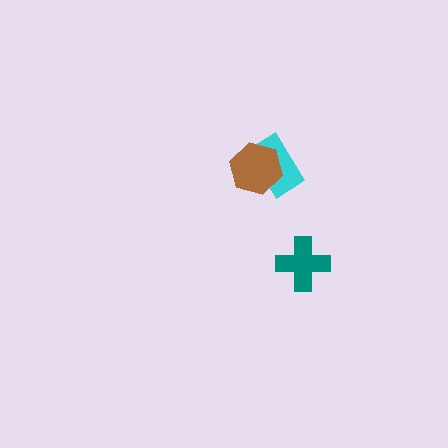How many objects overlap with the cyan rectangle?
1 object overlaps with the cyan rectangle.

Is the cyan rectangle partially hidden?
Yes, it is partially covered by another shape.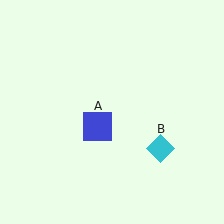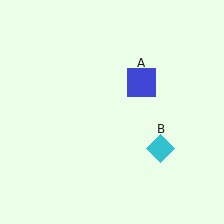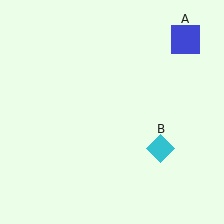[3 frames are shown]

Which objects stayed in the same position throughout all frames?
Cyan diamond (object B) remained stationary.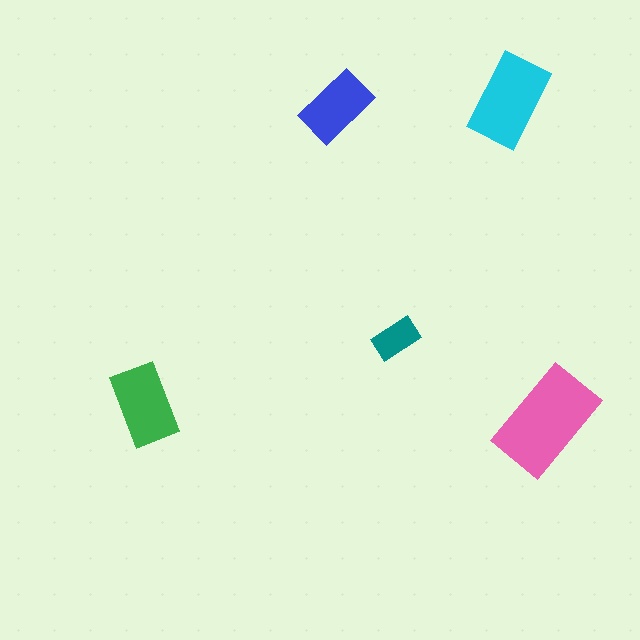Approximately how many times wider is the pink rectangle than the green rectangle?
About 1.5 times wider.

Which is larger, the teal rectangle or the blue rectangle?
The blue one.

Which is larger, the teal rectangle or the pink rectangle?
The pink one.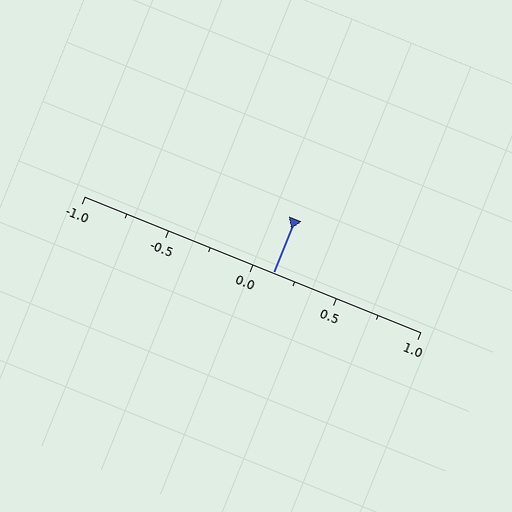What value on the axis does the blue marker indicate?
The marker indicates approximately 0.12.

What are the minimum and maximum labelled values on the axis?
The axis runs from -1.0 to 1.0.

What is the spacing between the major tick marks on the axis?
The major ticks are spaced 0.5 apart.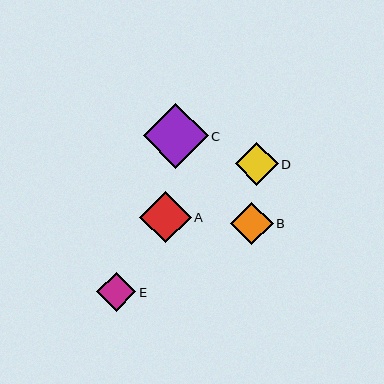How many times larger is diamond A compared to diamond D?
Diamond A is approximately 1.2 times the size of diamond D.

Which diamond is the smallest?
Diamond E is the smallest with a size of approximately 39 pixels.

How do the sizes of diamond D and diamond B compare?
Diamond D and diamond B are approximately the same size.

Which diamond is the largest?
Diamond C is the largest with a size of approximately 65 pixels.